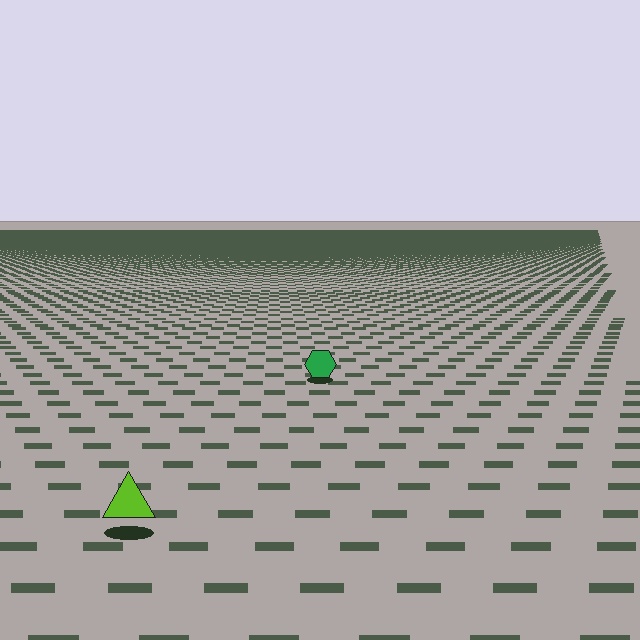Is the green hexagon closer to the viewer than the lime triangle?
No. The lime triangle is closer — you can tell from the texture gradient: the ground texture is coarser near it.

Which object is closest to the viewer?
The lime triangle is closest. The texture marks near it are larger and more spread out.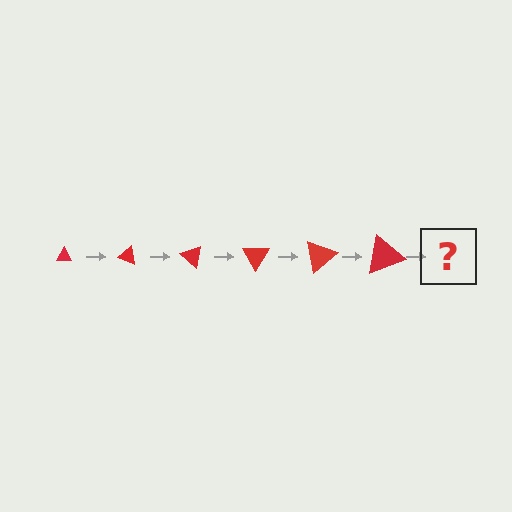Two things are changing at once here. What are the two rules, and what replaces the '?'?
The two rules are that the triangle grows larger each step and it rotates 20 degrees each step. The '?' should be a triangle, larger than the previous one and rotated 120 degrees from the start.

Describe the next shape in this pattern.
It should be a triangle, larger than the previous one and rotated 120 degrees from the start.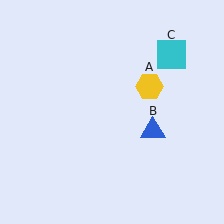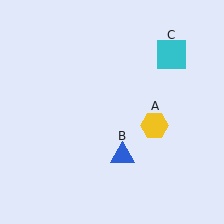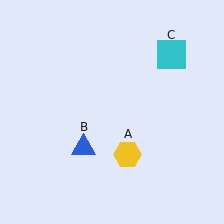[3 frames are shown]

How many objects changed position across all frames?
2 objects changed position: yellow hexagon (object A), blue triangle (object B).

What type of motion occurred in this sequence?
The yellow hexagon (object A), blue triangle (object B) rotated clockwise around the center of the scene.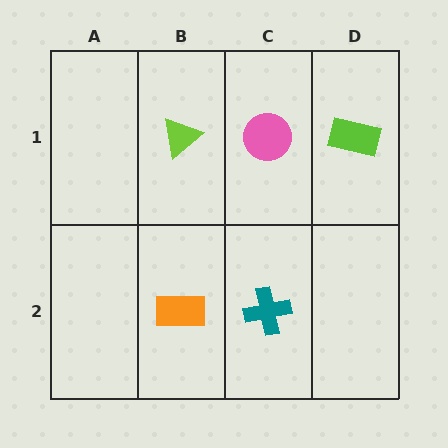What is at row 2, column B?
An orange rectangle.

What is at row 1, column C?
A pink circle.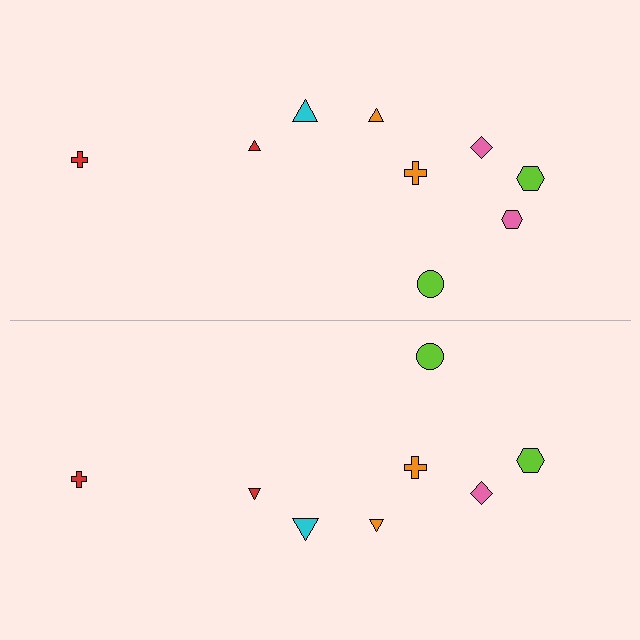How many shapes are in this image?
There are 17 shapes in this image.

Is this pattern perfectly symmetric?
No, the pattern is not perfectly symmetric. A pink hexagon is missing from the bottom side.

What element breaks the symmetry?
A pink hexagon is missing from the bottom side.